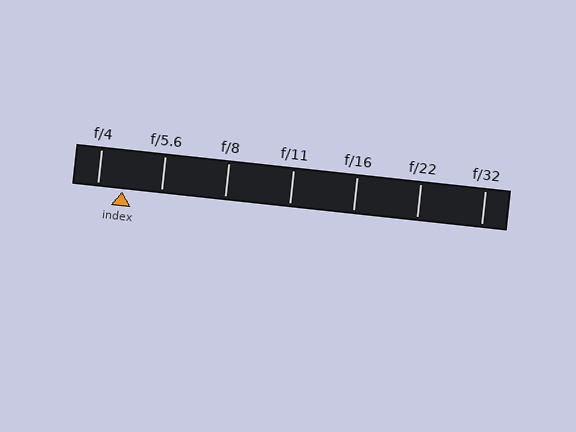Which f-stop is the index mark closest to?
The index mark is closest to f/4.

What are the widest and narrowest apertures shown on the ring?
The widest aperture shown is f/4 and the narrowest is f/32.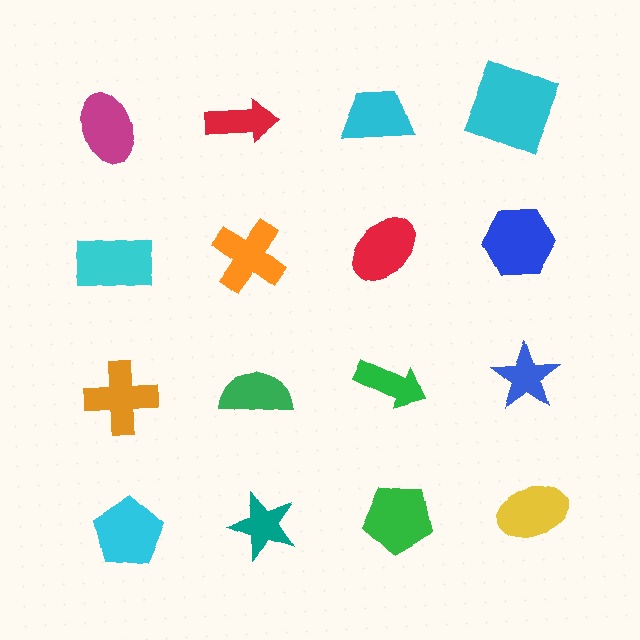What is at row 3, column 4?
A blue star.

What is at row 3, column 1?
An orange cross.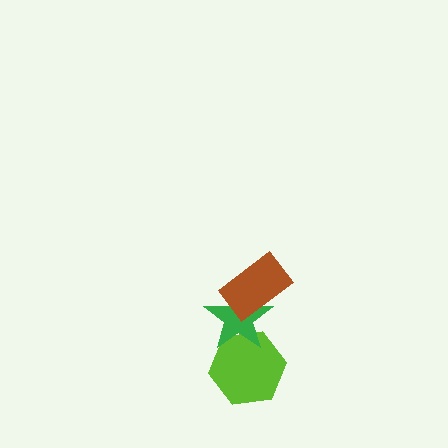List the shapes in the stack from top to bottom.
From top to bottom: the brown rectangle, the green star, the lime hexagon.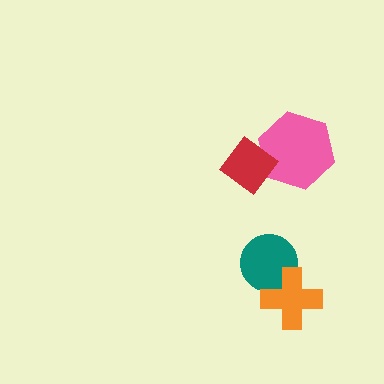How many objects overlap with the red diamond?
1 object overlaps with the red diamond.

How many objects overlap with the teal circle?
1 object overlaps with the teal circle.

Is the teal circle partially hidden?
Yes, it is partially covered by another shape.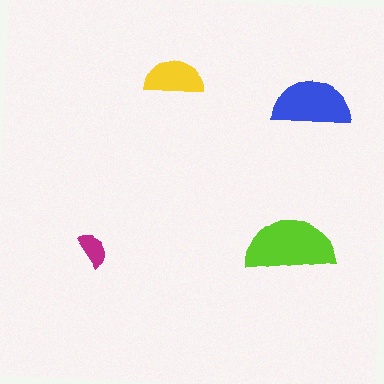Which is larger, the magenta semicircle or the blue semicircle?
The blue one.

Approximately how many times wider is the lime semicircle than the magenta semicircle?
About 2.5 times wider.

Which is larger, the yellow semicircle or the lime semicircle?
The lime one.